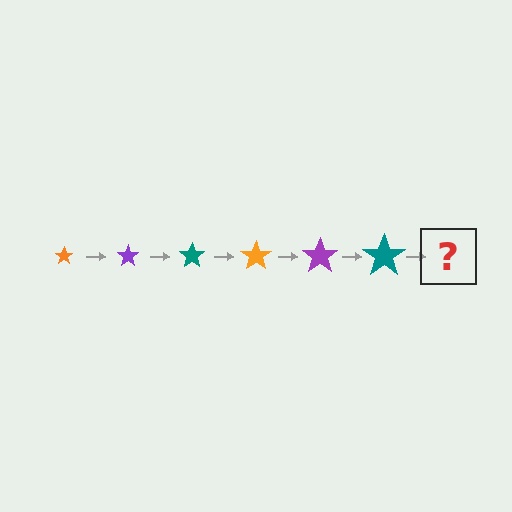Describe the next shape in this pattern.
It should be an orange star, larger than the previous one.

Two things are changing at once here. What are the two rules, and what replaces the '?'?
The two rules are that the star grows larger each step and the color cycles through orange, purple, and teal. The '?' should be an orange star, larger than the previous one.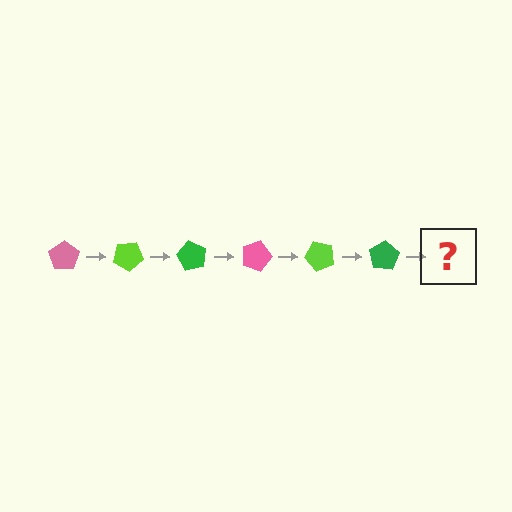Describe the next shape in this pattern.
It should be a pink pentagon, rotated 180 degrees from the start.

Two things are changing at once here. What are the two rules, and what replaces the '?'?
The two rules are that it rotates 30 degrees each step and the color cycles through pink, lime, and green. The '?' should be a pink pentagon, rotated 180 degrees from the start.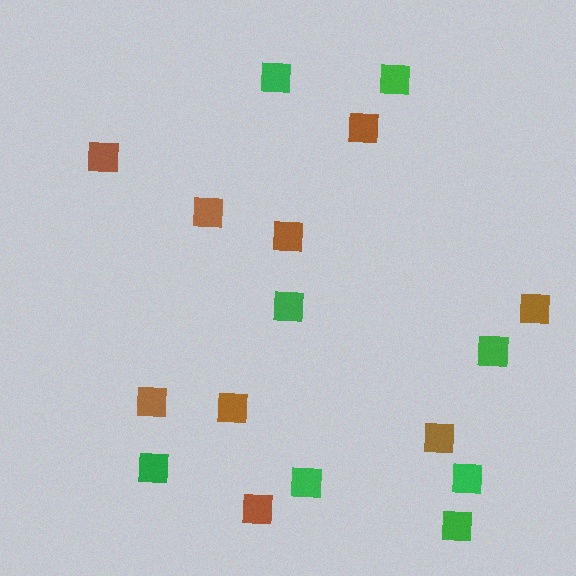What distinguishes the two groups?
There are 2 groups: one group of brown squares (9) and one group of green squares (8).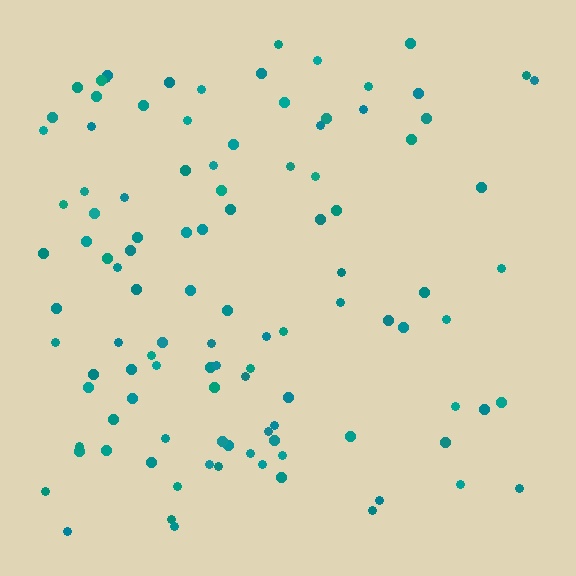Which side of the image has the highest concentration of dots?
The left.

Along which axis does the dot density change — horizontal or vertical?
Horizontal.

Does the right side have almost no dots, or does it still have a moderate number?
Still a moderate number, just noticeably fewer than the left.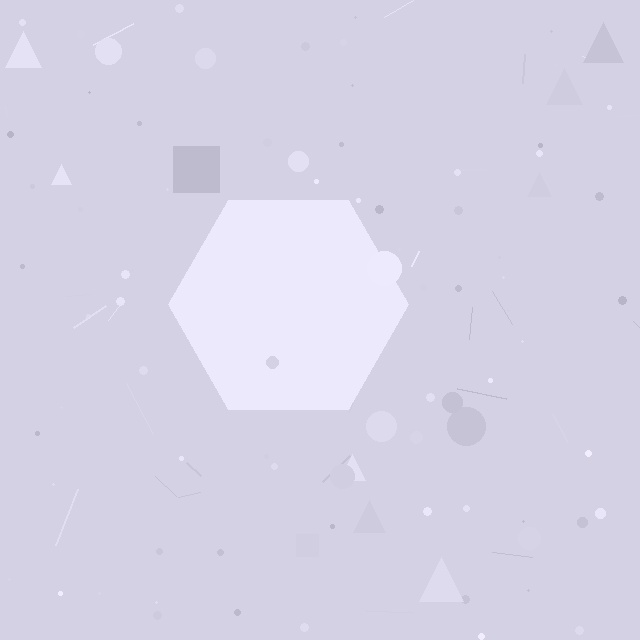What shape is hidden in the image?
A hexagon is hidden in the image.